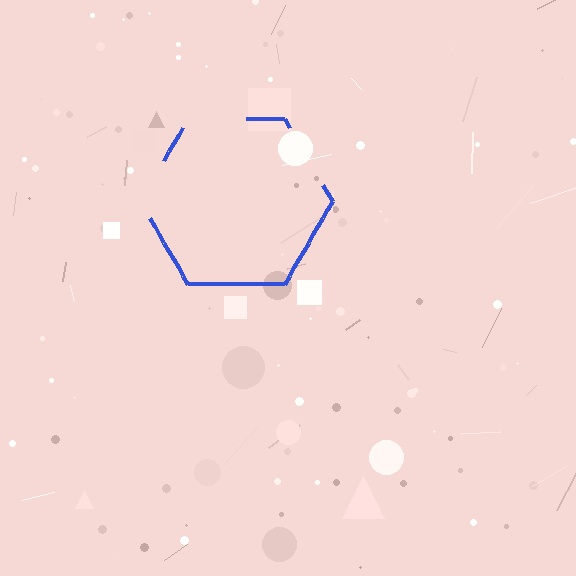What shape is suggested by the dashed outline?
The dashed outline suggests a hexagon.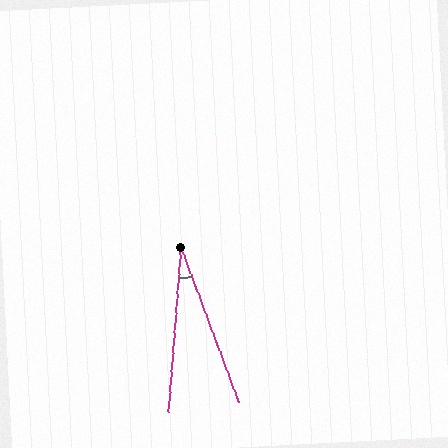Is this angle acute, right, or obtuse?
It is acute.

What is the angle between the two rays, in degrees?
Approximately 25 degrees.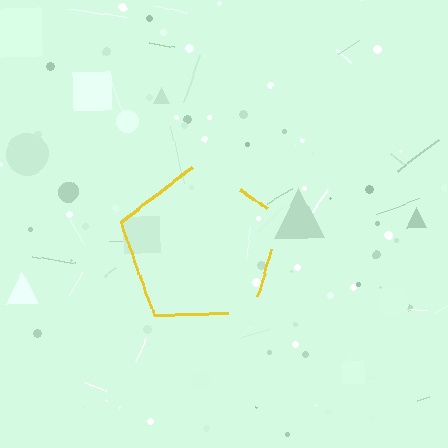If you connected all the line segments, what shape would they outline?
They would outline a pentagon.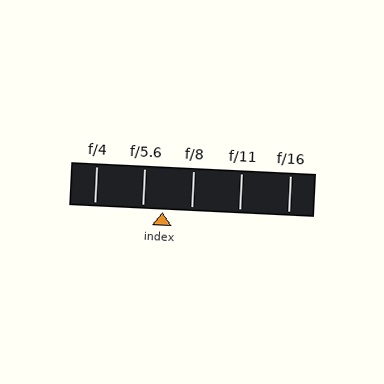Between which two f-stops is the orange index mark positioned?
The index mark is between f/5.6 and f/8.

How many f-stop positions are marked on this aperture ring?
There are 5 f-stop positions marked.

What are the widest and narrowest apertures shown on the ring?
The widest aperture shown is f/4 and the narrowest is f/16.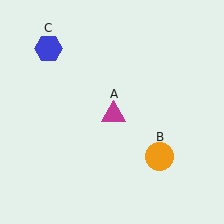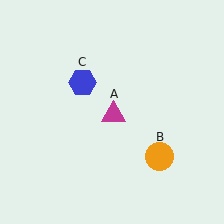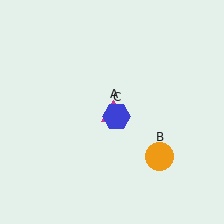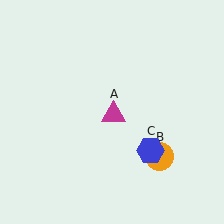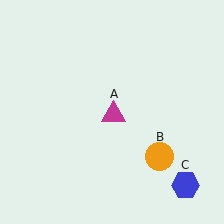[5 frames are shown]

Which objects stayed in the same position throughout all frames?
Magenta triangle (object A) and orange circle (object B) remained stationary.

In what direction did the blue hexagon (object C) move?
The blue hexagon (object C) moved down and to the right.